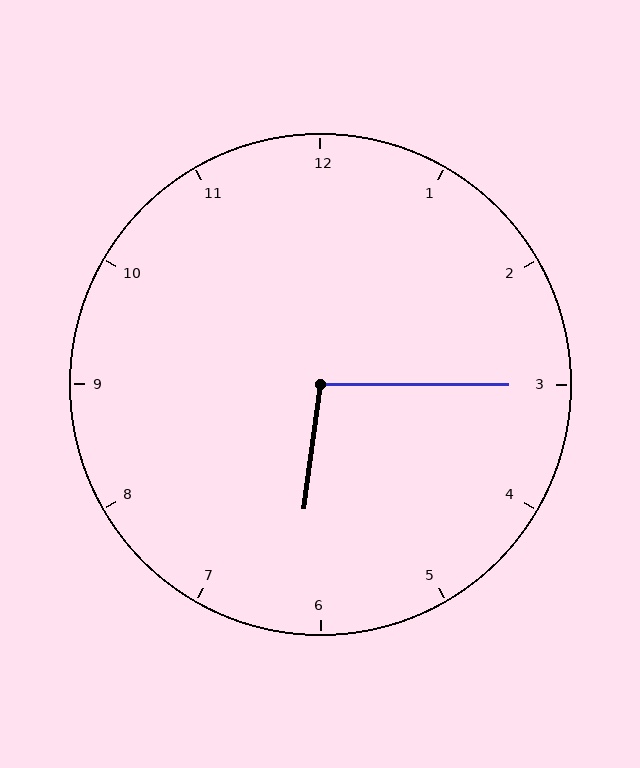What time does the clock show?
6:15.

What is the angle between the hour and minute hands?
Approximately 98 degrees.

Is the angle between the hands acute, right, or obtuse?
It is obtuse.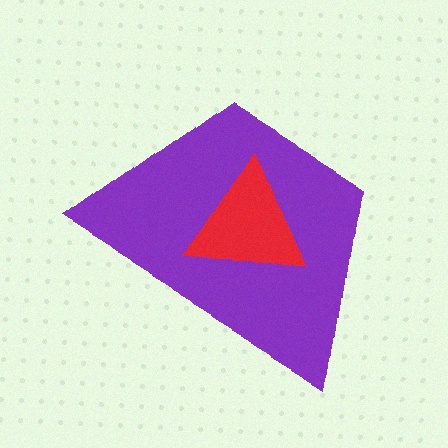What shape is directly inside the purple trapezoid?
The red triangle.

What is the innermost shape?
The red triangle.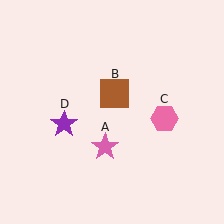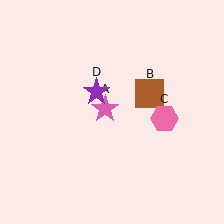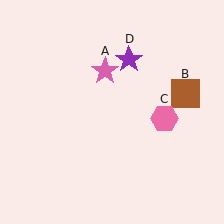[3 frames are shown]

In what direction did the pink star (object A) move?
The pink star (object A) moved up.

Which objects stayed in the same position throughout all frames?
Pink hexagon (object C) remained stationary.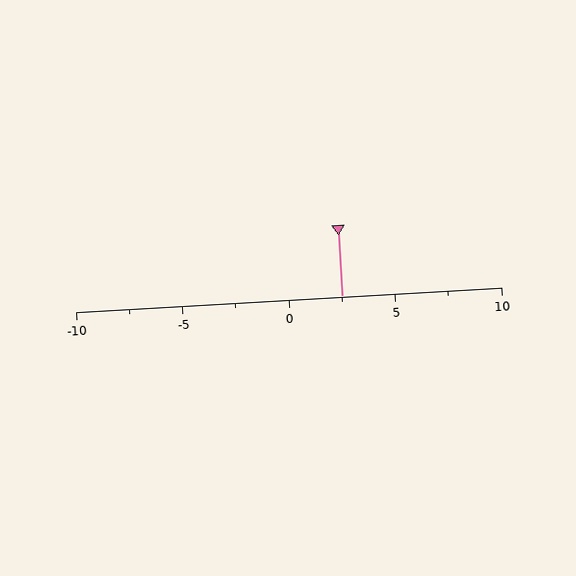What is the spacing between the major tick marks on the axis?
The major ticks are spaced 5 apart.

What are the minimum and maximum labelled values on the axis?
The axis runs from -10 to 10.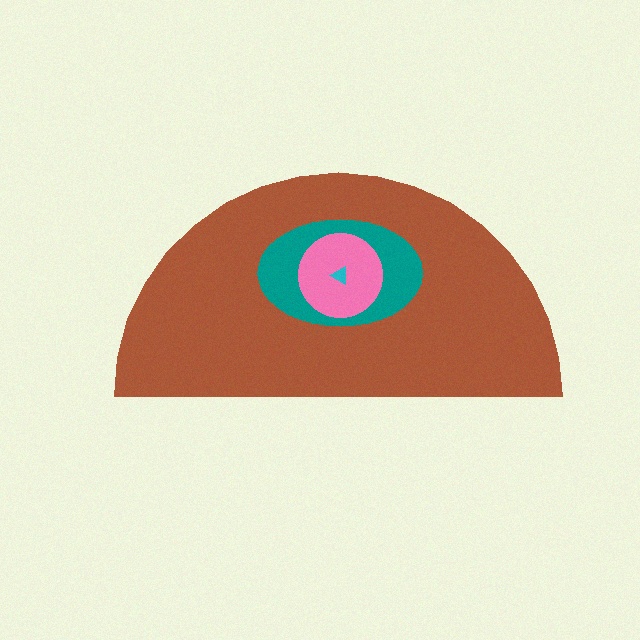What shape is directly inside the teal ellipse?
The pink circle.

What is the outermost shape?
The brown semicircle.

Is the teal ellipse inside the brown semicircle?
Yes.